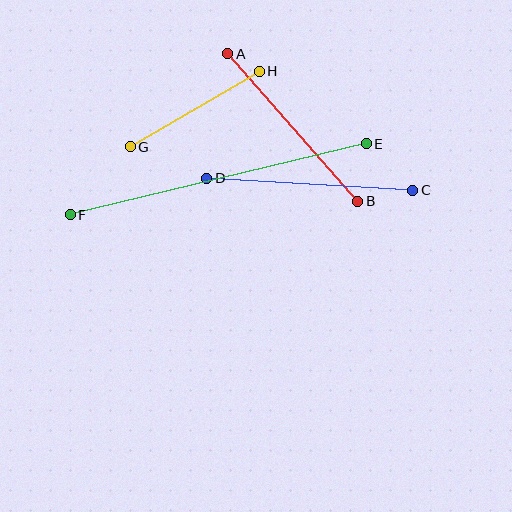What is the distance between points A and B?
The distance is approximately 197 pixels.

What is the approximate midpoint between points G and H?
The midpoint is at approximately (195, 109) pixels.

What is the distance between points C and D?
The distance is approximately 206 pixels.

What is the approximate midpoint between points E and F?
The midpoint is at approximately (218, 179) pixels.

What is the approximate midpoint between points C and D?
The midpoint is at approximately (310, 184) pixels.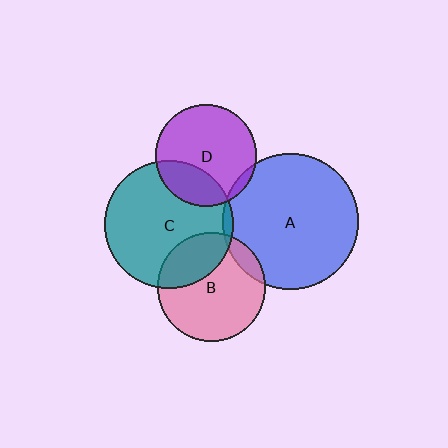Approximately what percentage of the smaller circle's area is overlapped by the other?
Approximately 5%.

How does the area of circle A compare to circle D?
Approximately 1.8 times.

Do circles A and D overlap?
Yes.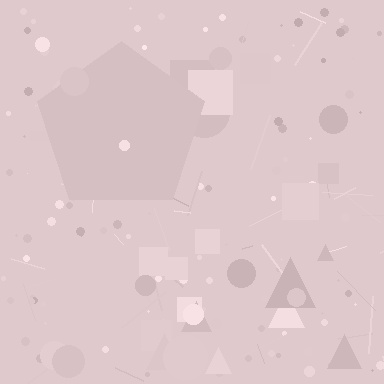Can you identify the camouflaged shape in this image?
The camouflaged shape is a pentagon.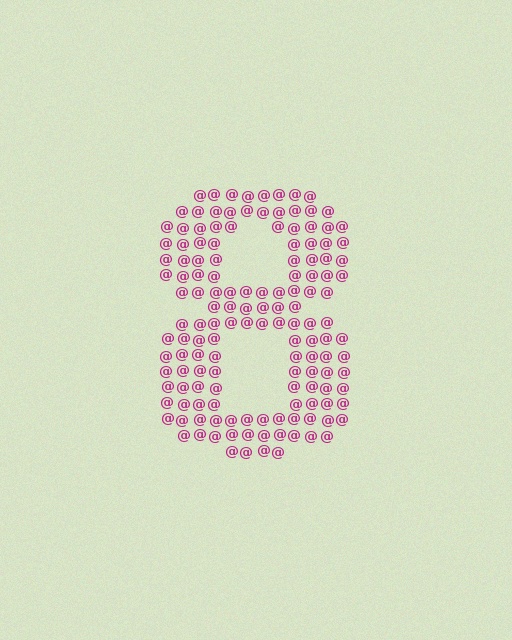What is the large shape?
The large shape is the digit 8.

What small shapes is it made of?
It is made of small at signs.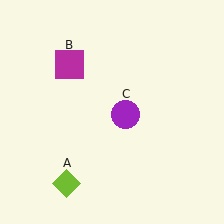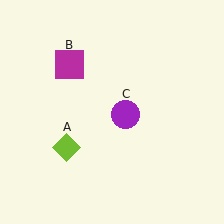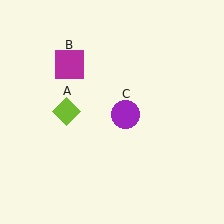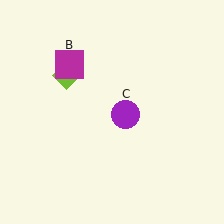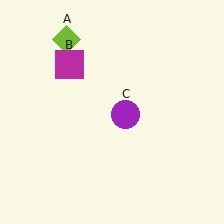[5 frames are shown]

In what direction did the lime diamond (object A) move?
The lime diamond (object A) moved up.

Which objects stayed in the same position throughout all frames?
Magenta square (object B) and purple circle (object C) remained stationary.